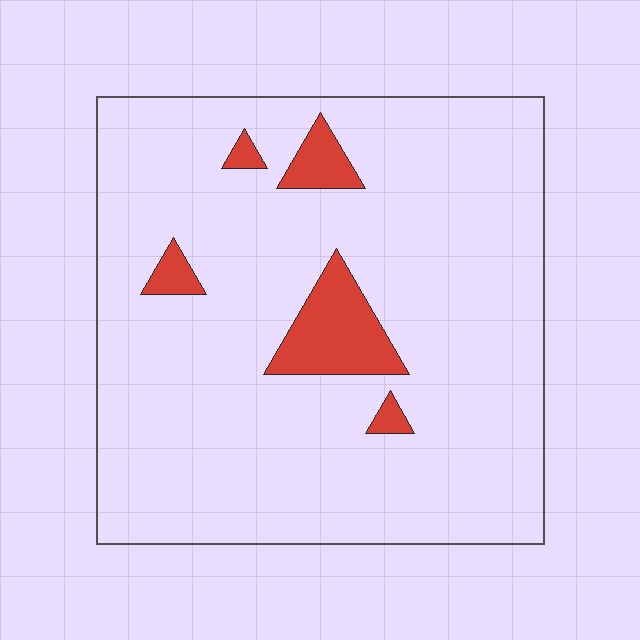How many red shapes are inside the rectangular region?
5.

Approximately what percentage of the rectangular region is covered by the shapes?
Approximately 10%.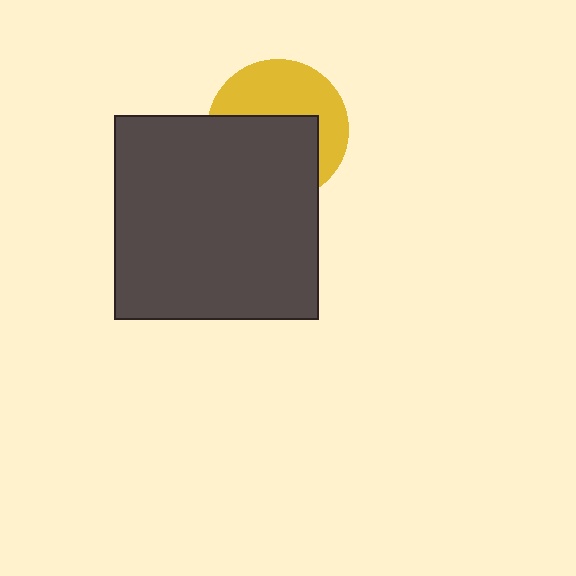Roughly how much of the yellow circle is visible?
About half of it is visible (roughly 47%).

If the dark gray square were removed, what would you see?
You would see the complete yellow circle.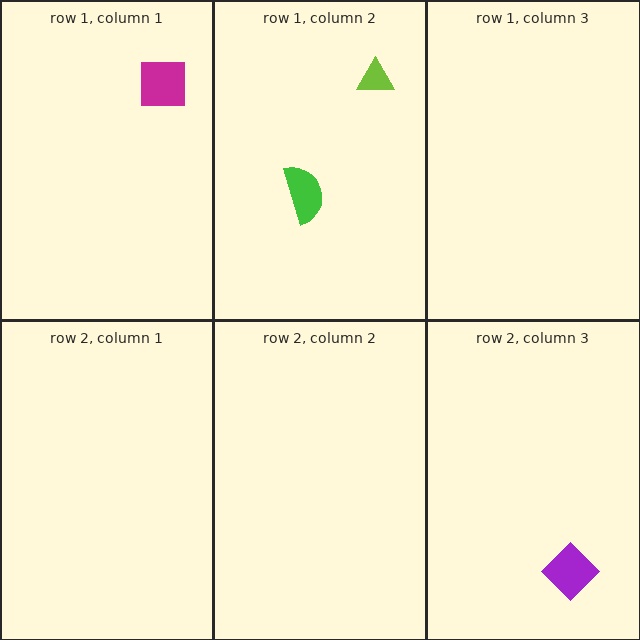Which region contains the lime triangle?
The row 1, column 2 region.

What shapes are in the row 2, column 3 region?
The purple diamond.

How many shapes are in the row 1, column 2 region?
2.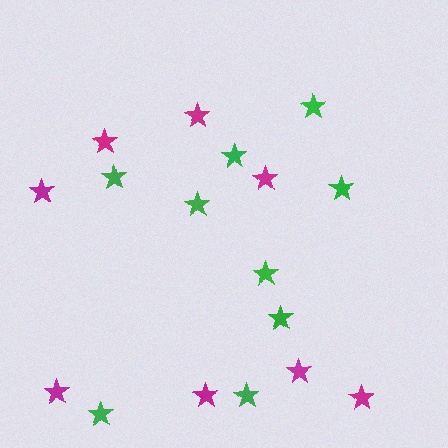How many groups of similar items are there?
There are 2 groups: one group of green stars (9) and one group of magenta stars (8).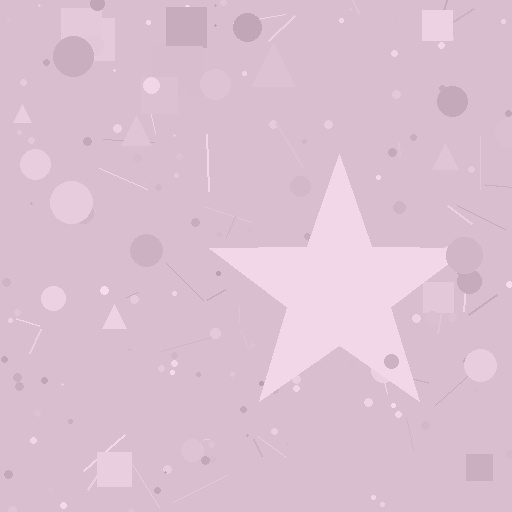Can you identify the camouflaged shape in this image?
The camouflaged shape is a star.